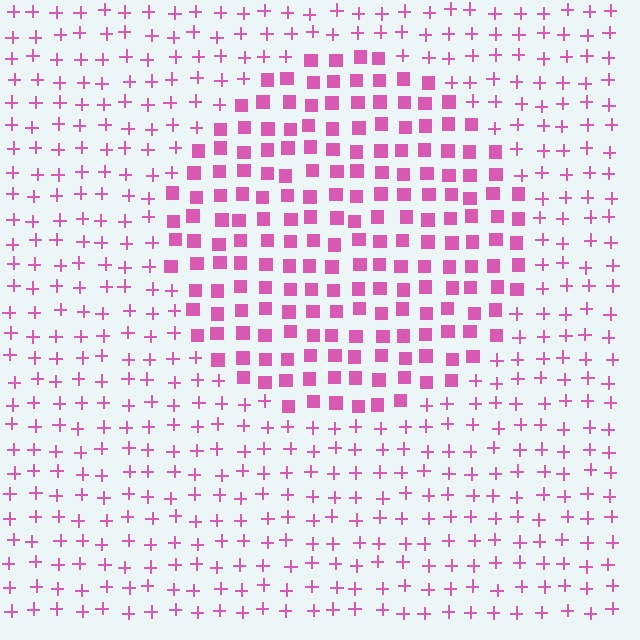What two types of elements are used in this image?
The image uses squares inside the circle region and plus signs outside it.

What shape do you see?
I see a circle.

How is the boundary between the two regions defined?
The boundary is defined by a change in element shape: squares inside vs. plus signs outside. All elements share the same color and spacing.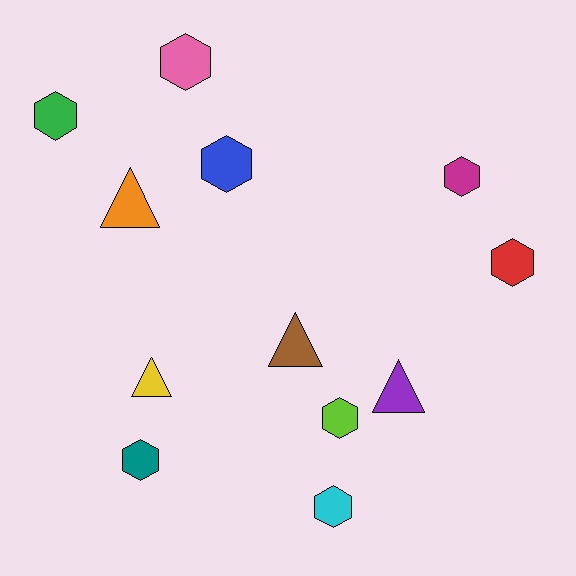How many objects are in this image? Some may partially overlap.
There are 12 objects.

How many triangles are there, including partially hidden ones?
There are 4 triangles.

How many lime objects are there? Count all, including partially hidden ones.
There is 1 lime object.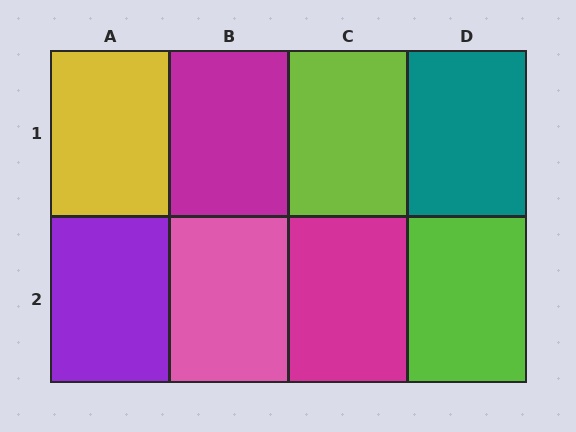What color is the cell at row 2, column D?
Lime.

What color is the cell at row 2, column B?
Pink.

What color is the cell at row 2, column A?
Purple.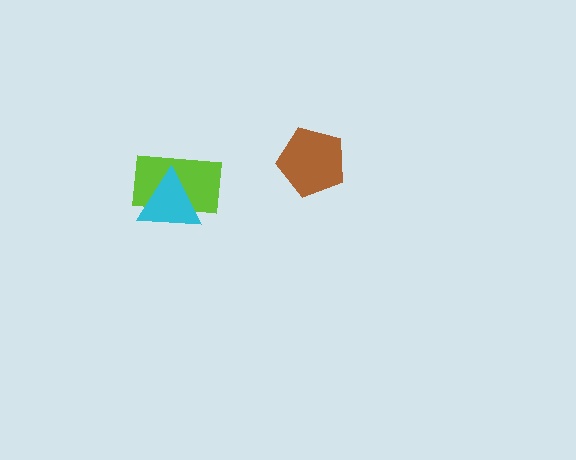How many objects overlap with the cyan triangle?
1 object overlaps with the cyan triangle.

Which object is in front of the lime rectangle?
The cyan triangle is in front of the lime rectangle.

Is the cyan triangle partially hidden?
No, no other shape covers it.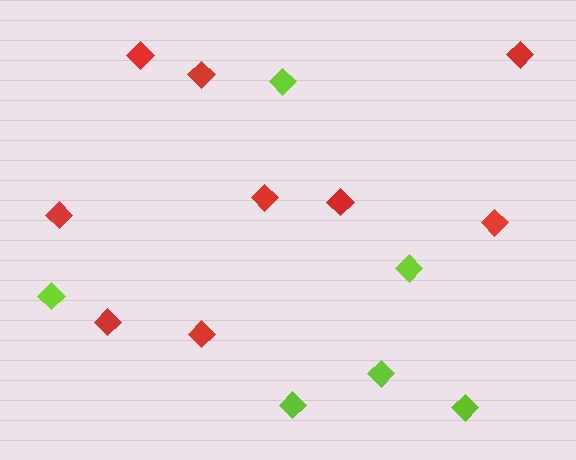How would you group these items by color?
There are 2 groups: one group of red diamonds (9) and one group of lime diamonds (6).